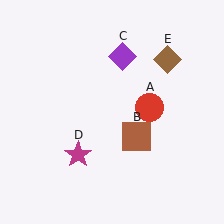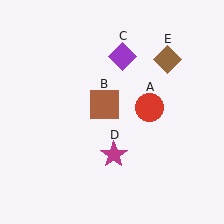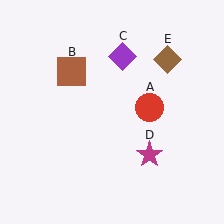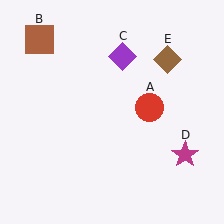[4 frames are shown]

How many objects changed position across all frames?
2 objects changed position: brown square (object B), magenta star (object D).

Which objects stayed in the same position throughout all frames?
Red circle (object A) and purple diamond (object C) and brown diamond (object E) remained stationary.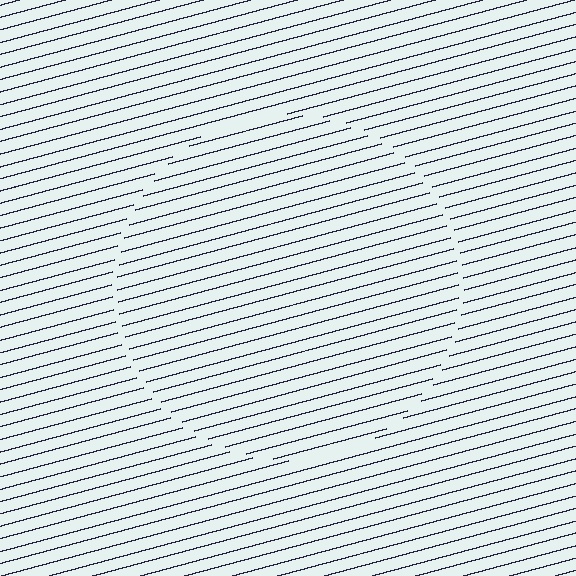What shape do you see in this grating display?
An illusory circle. The interior of the shape contains the same grating, shifted by half a period — the contour is defined by the phase discontinuity where line-ends from the inner and outer gratings abut.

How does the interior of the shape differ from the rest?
The interior of the shape contains the same grating, shifted by half a period — the contour is defined by the phase discontinuity where line-ends from the inner and outer gratings abut.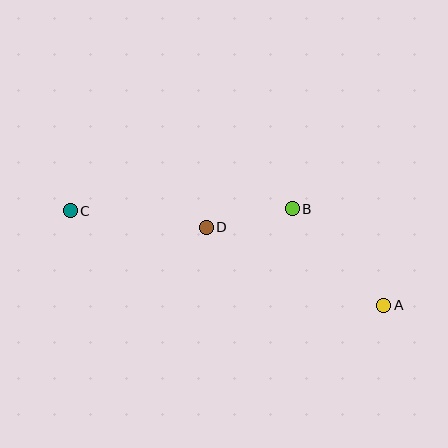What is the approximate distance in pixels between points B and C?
The distance between B and C is approximately 222 pixels.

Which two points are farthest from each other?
Points A and C are farthest from each other.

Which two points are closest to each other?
Points B and D are closest to each other.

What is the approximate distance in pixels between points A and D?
The distance between A and D is approximately 194 pixels.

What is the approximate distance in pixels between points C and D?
The distance between C and D is approximately 137 pixels.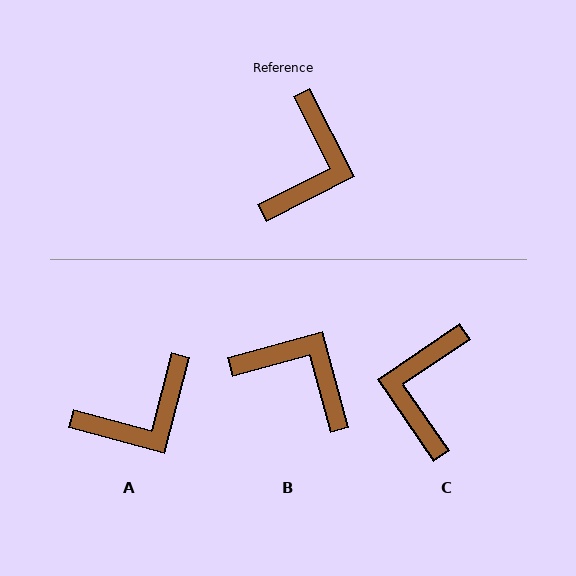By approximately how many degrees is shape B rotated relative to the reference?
Approximately 78 degrees counter-clockwise.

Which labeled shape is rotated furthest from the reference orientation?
C, about 172 degrees away.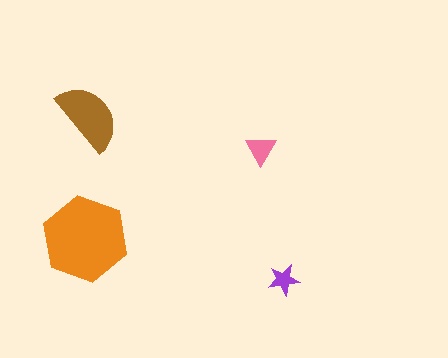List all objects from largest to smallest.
The orange hexagon, the brown semicircle, the pink triangle, the purple star.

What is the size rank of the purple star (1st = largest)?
4th.